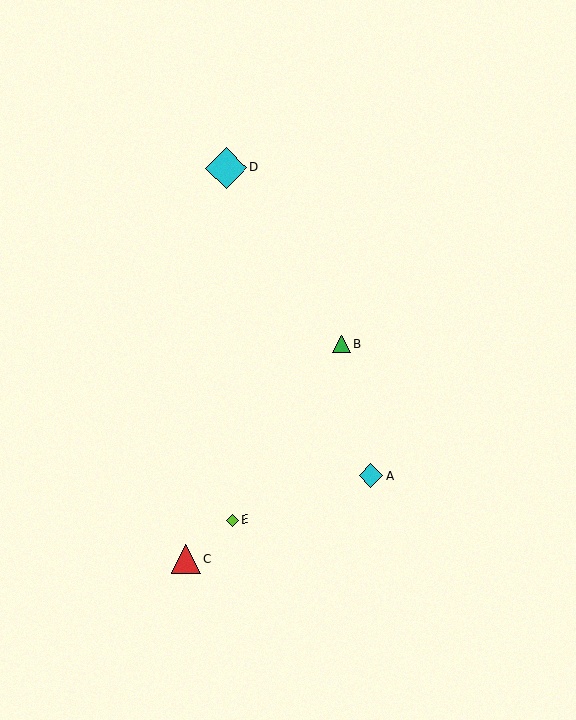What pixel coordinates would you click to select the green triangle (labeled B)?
Click at (341, 344) to select the green triangle B.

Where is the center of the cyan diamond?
The center of the cyan diamond is at (226, 168).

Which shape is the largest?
The cyan diamond (labeled D) is the largest.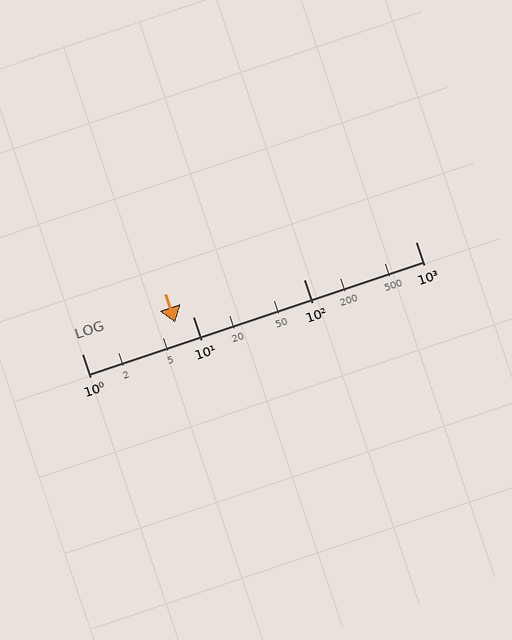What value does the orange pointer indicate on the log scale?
The pointer indicates approximately 6.9.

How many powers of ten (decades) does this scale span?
The scale spans 3 decades, from 1 to 1000.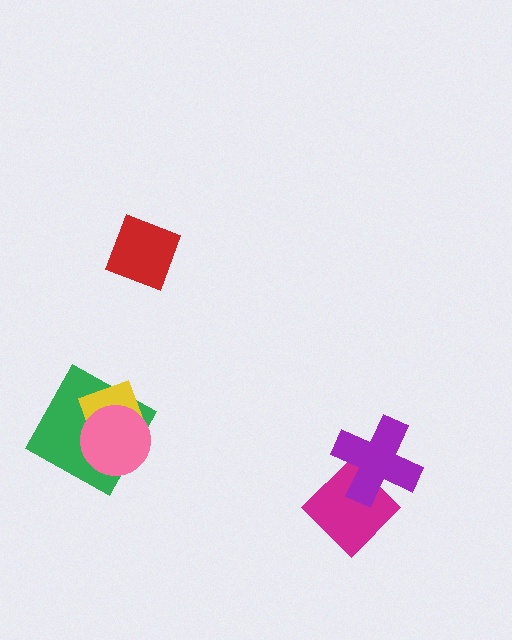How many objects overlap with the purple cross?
1 object overlaps with the purple cross.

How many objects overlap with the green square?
2 objects overlap with the green square.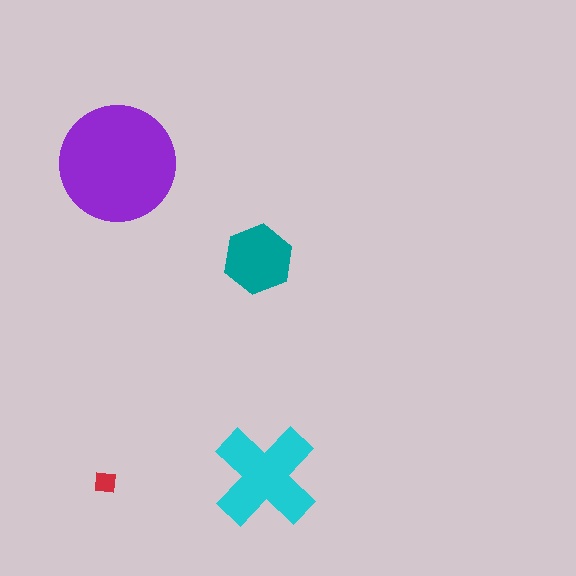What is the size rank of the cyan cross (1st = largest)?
2nd.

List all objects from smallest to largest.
The red square, the teal hexagon, the cyan cross, the purple circle.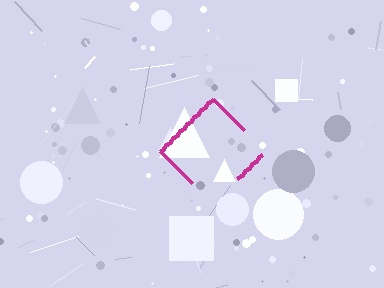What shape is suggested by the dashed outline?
The dashed outline suggests a diamond.